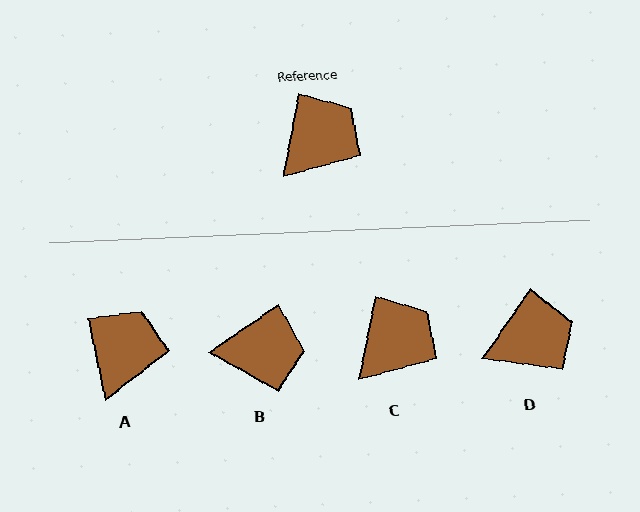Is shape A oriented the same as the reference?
No, it is off by about 23 degrees.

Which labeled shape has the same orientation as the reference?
C.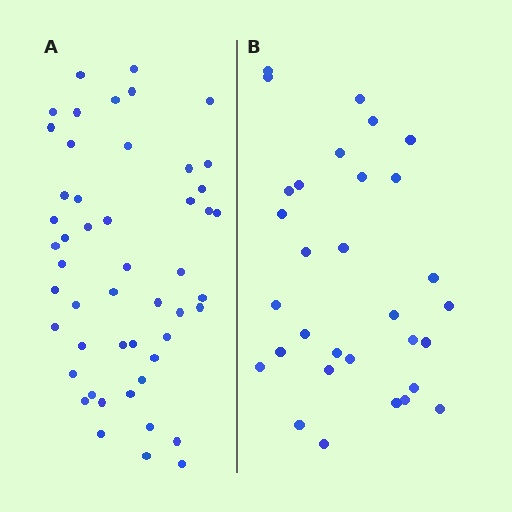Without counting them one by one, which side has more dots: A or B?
Region A (the left region) has more dots.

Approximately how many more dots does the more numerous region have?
Region A has approximately 20 more dots than region B.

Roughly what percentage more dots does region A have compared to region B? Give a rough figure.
About 60% more.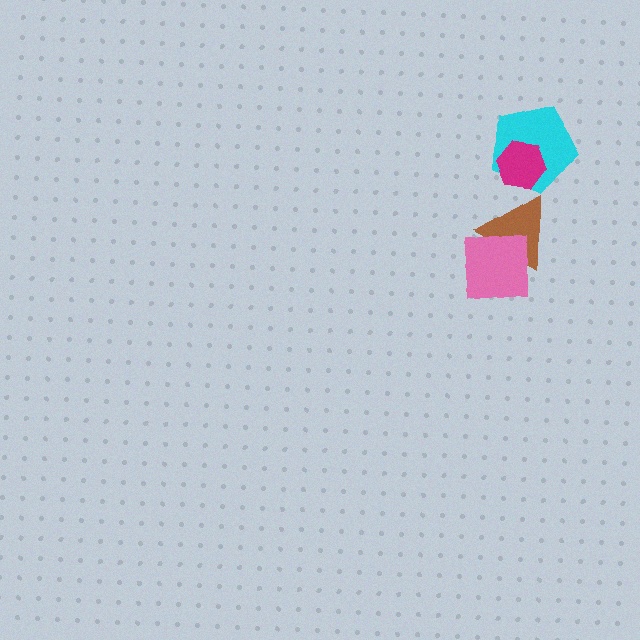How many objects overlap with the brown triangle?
1 object overlaps with the brown triangle.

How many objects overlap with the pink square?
1 object overlaps with the pink square.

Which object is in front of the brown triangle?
The pink square is in front of the brown triangle.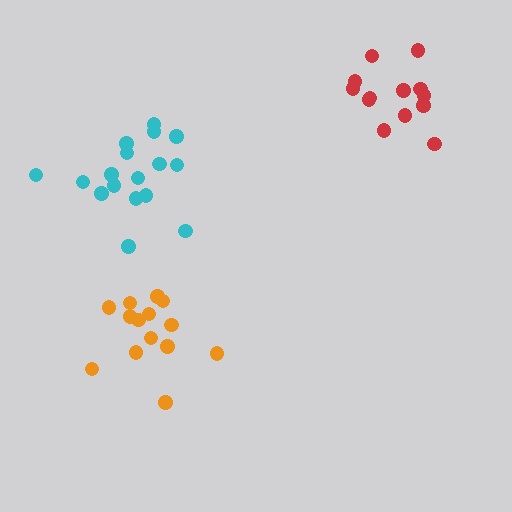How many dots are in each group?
Group 1: 14 dots, Group 2: 13 dots, Group 3: 17 dots (44 total).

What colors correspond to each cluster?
The clusters are colored: orange, red, cyan.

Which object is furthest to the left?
The cyan cluster is leftmost.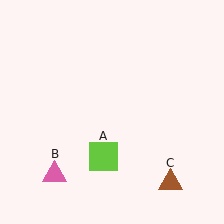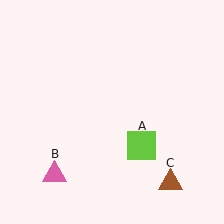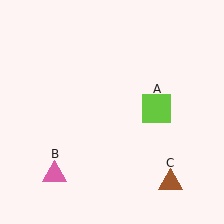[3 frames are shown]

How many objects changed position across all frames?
1 object changed position: lime square (object A).